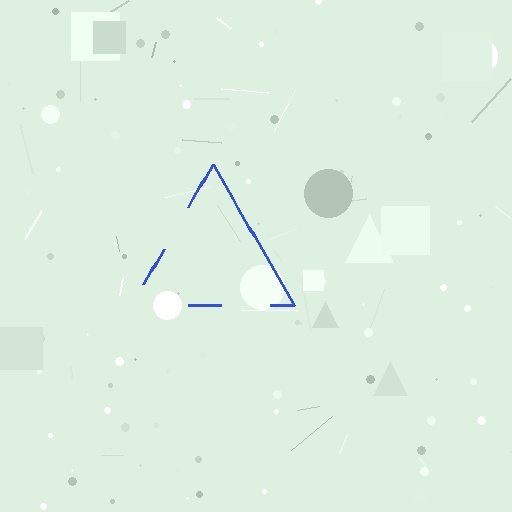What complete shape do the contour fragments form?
The contour fragments form a triangle.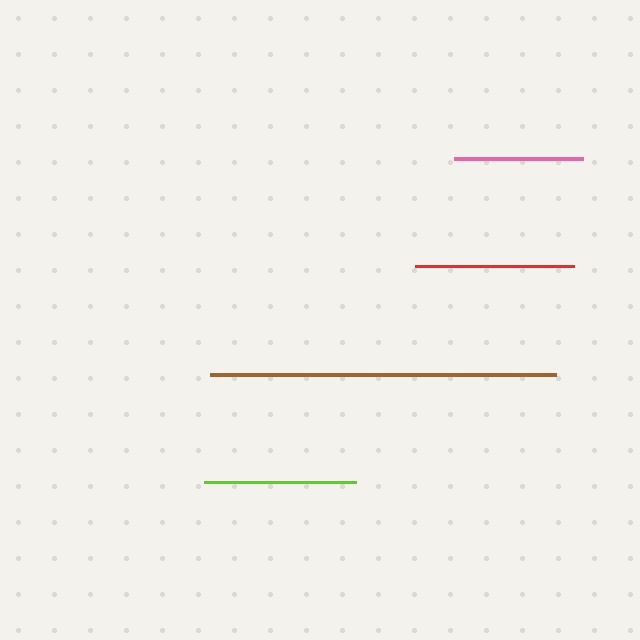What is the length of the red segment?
The red segment is approximately 160 pixels long.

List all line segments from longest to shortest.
From longest to shortest: brown, red, lime, pink.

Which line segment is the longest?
The brown line is the longest at approximately 347 pixels.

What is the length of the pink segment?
The pink segment is approximately 129 pixels long.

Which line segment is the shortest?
The pink line is the shortest at approximately 129 pixels.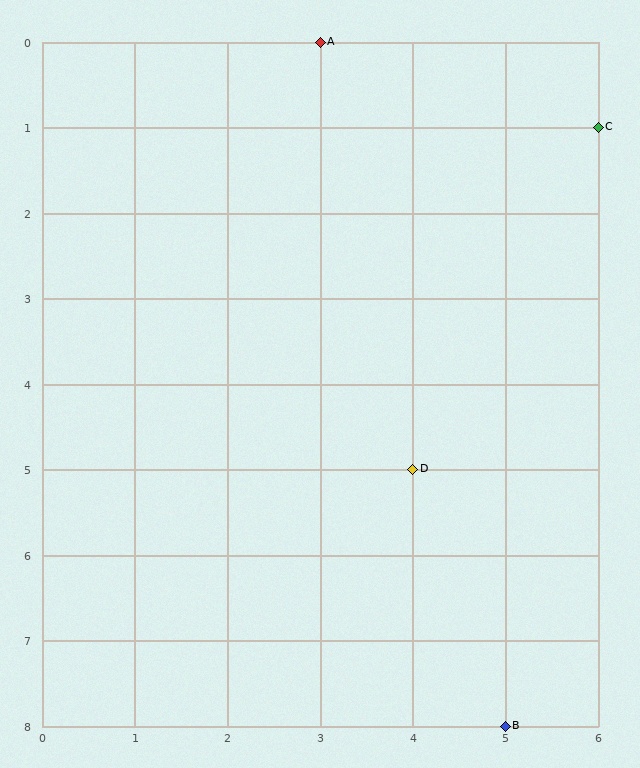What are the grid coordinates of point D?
Point D is at grid coordinates (4, 5).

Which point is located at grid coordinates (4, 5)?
Point D is at (4, 5).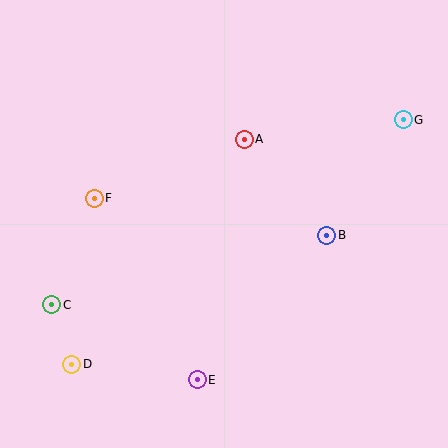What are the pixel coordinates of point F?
Point F is at (94, 198).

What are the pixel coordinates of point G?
Point G is at (403, 120).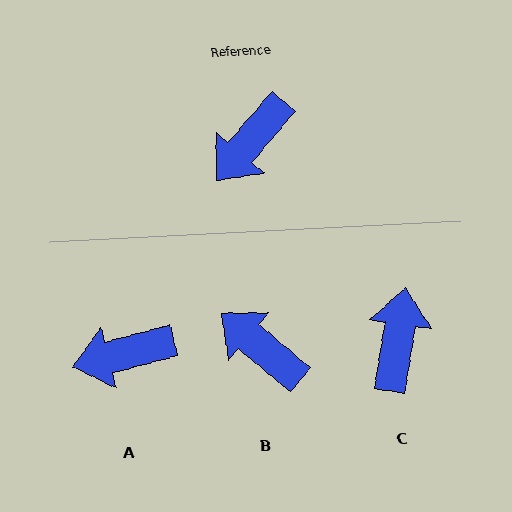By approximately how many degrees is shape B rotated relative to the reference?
Approximately 90 degrees clockwise.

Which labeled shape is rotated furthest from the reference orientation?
C, about 149 degrees away.